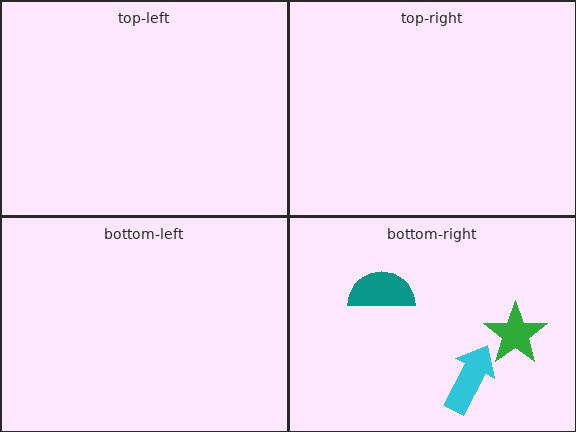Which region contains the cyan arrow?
The bottom-right region.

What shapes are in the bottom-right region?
The teal semicircle, the cyan arrow, the green star.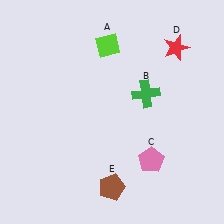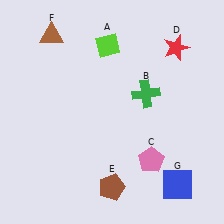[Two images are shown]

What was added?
A brown triangle (F), a blue square (G) were added in Image 2.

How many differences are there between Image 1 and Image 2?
There are 2 differences between the two images.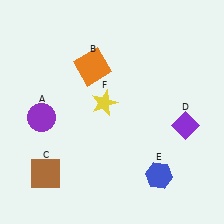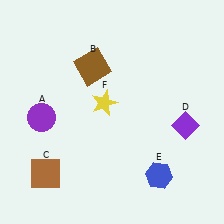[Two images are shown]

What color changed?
The square (B) changed from orange in Image 1 to brown in Image 2.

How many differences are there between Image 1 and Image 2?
There is 1 difference between the two images.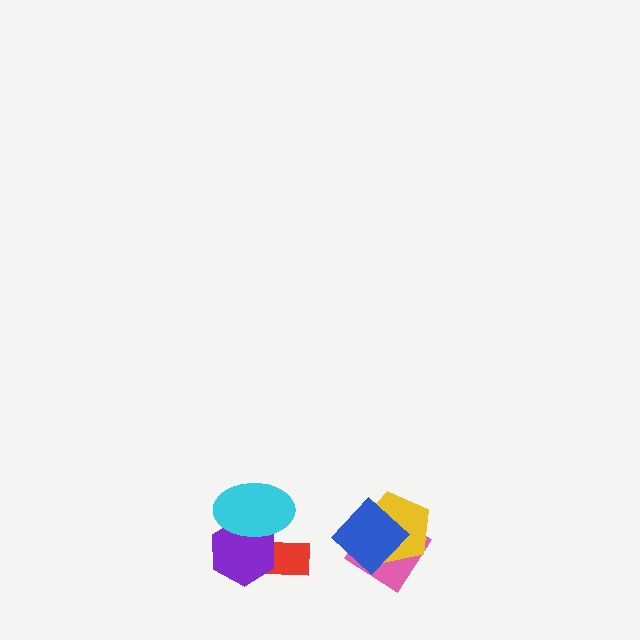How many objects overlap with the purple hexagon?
2 objects overlap with the purple hexagon.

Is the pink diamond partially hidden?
Yes, it is partially covered by another shape.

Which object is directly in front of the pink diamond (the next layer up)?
The yellow pentagon is directly in front of the pink diamond.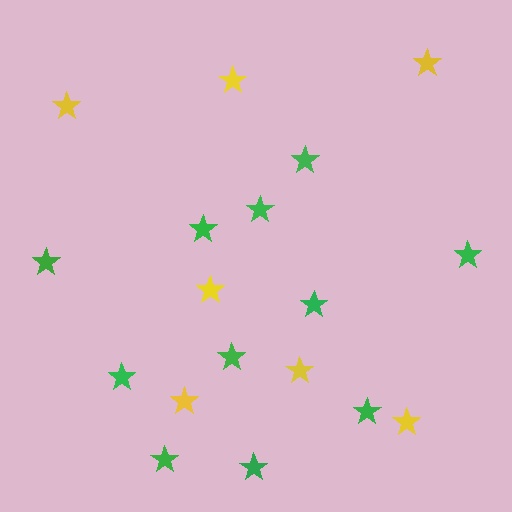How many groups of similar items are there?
There are 2 groups: one group of yellow stars (7) and one group of green stars (11).